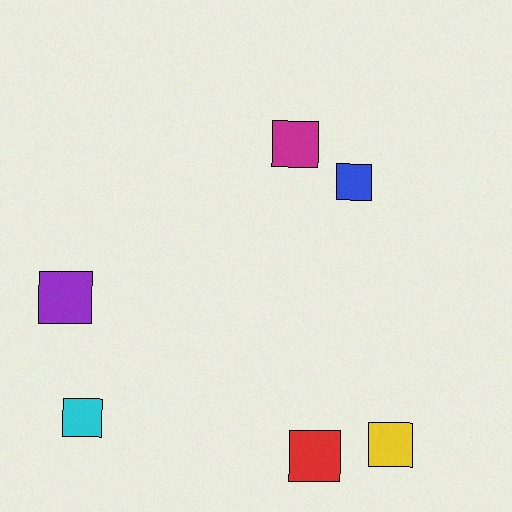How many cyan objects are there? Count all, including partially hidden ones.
There is 1 cyan object.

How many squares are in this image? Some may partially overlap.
There are 6 squares.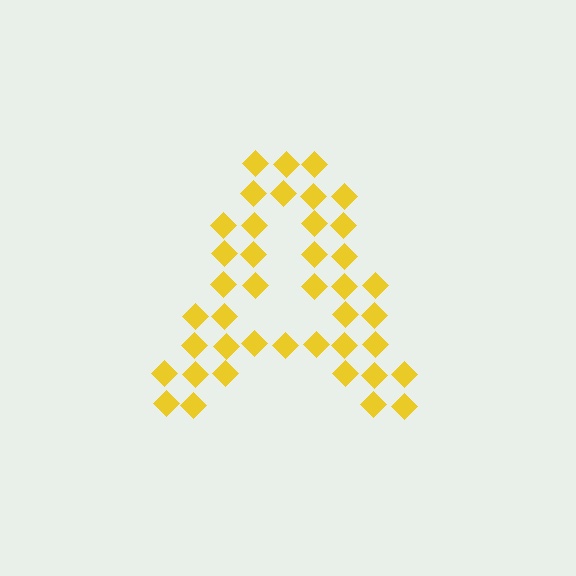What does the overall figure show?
The overall figure shows the letter A.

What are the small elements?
The small elements are diamonds.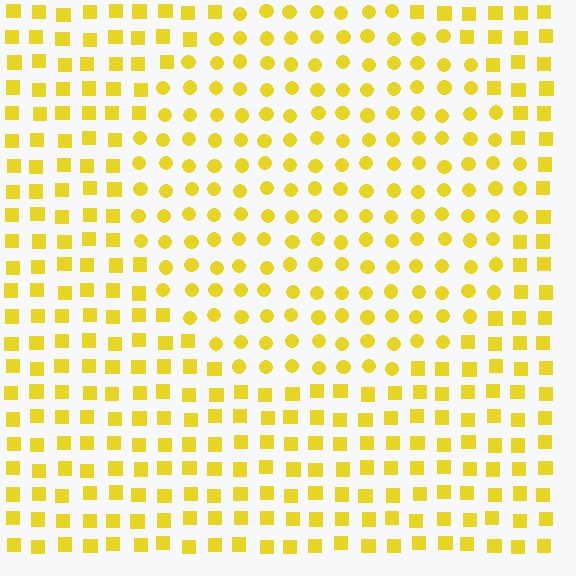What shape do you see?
I see a circle.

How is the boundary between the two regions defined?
The boundary is defined by a change in element shape: circles inside vs. squares outside. All elements share the same color and spacing.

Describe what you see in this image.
The image is filled with small yellow elements arranged in a uniform grid. A circle-shaped region contains circles, while the surrounding area contains squares. The boundary is defined purely by the change in element shape.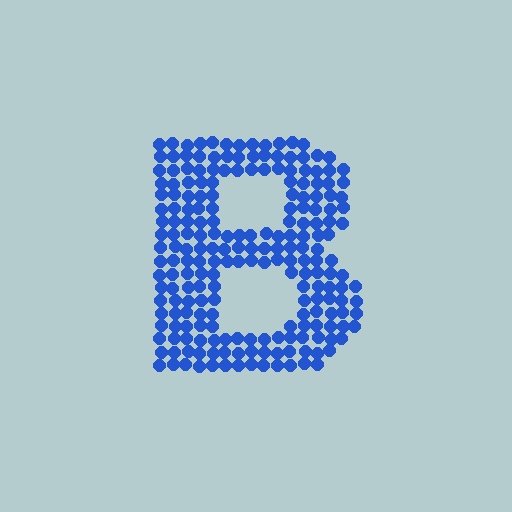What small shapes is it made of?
It is made of small circles.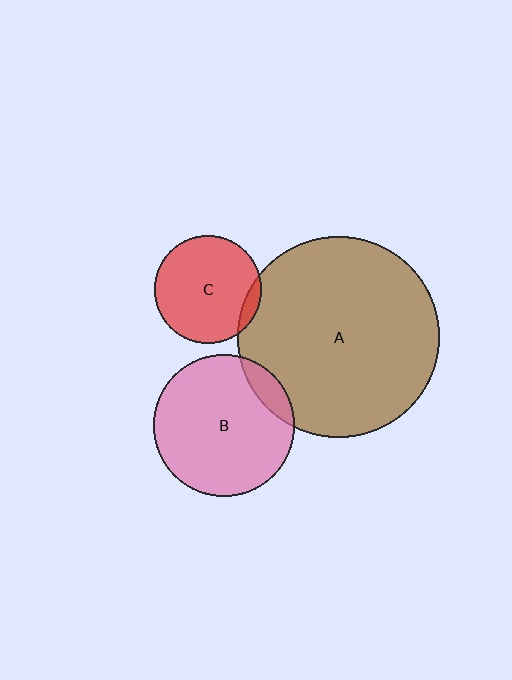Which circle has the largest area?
Circle A (brown).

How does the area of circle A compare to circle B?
Approximately 2.0 times.